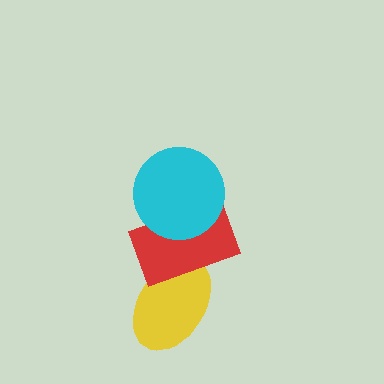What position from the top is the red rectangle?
The red rectangle is 2nd from the top.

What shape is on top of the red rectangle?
The cyan circle is on top of the red rectangle.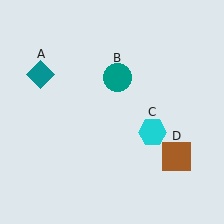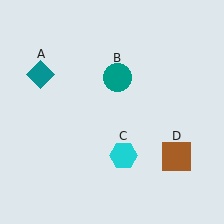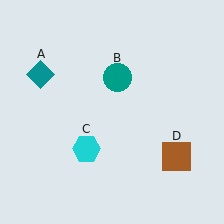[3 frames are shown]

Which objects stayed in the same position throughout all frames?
Teal diamond (object A) and teal circle (object B) and brown square (object D) remained stationary.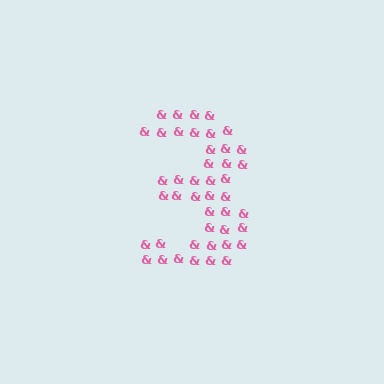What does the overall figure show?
The overall figure shows the digit 3.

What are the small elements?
The small elements are ampersands.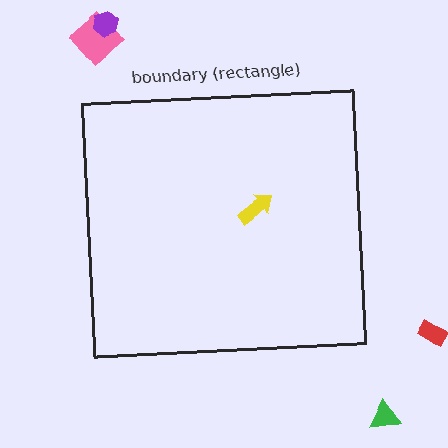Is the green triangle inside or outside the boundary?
Outside.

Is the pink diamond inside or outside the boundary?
Outside.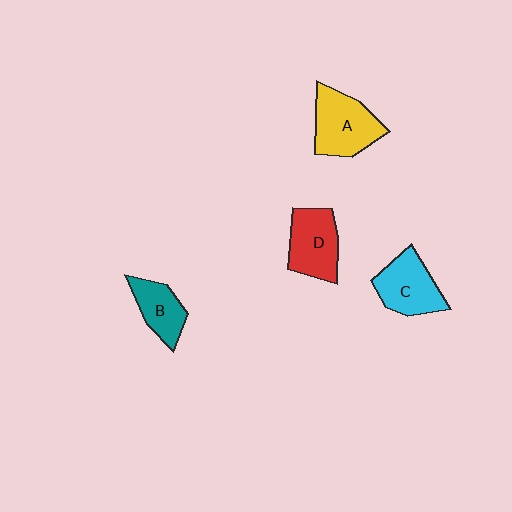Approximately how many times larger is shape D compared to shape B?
Approximately 1.3 times.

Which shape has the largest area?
Shape A (yellow).